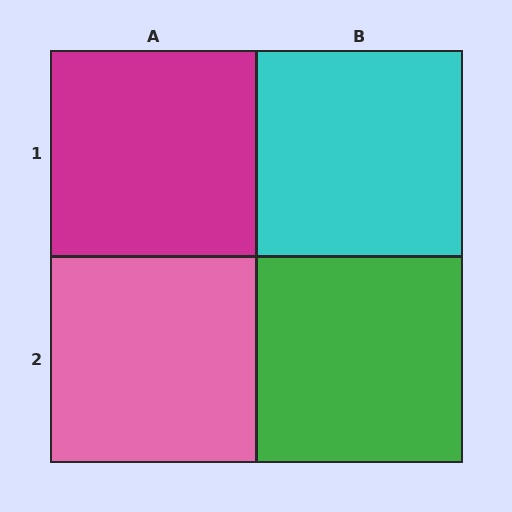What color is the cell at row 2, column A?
Pink.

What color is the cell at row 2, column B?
Green.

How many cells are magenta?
1 cell is magenta.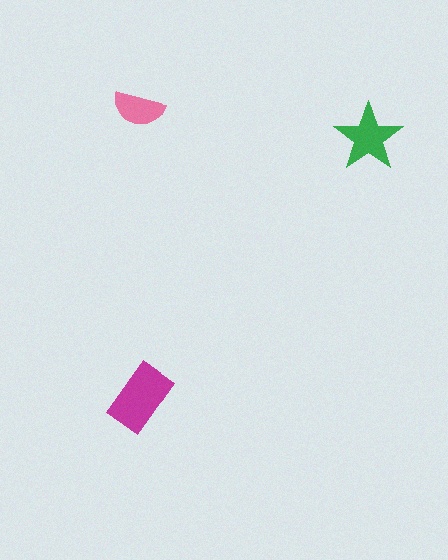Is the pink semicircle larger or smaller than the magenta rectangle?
Smaller.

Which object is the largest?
The magenta rectangle.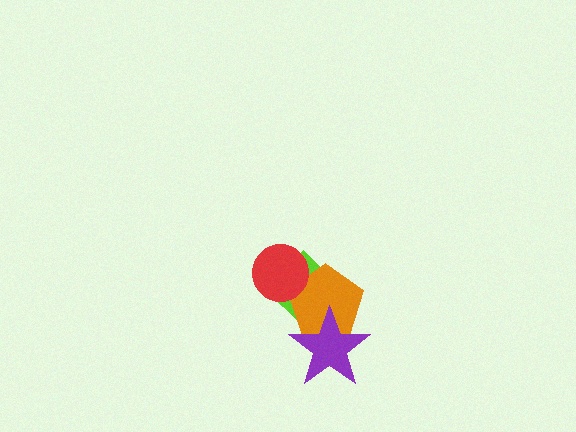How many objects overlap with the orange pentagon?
3 objects overlap with the orange pentagon.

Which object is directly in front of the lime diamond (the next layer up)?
The orange pentagon is directly in front of the lime diamond.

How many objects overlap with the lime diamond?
3 objects overlap with the lime diamond.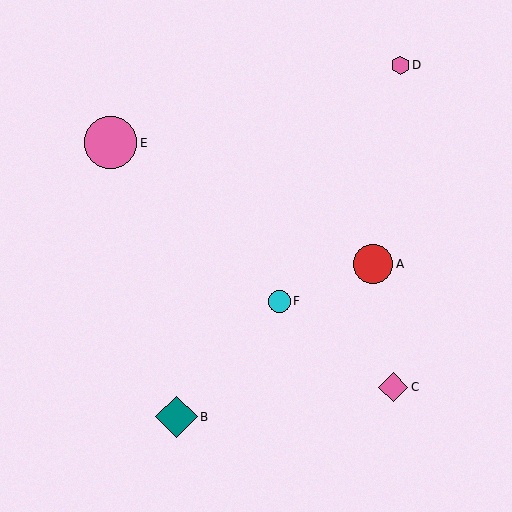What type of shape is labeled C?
Shape C is a pink diamond.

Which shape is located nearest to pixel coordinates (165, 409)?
The teal diamond (labeled B) at (177, 417) is nearest to that location.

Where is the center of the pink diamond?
The center of the pink diamond is at (393, 387).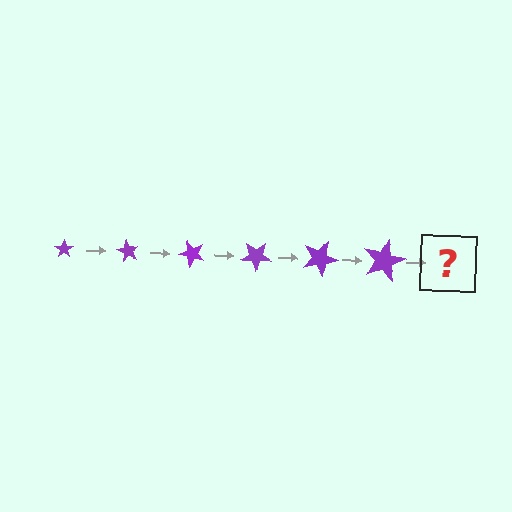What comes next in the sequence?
The next element should be a star, larger than the previous one and rotated 360 degrees from the start.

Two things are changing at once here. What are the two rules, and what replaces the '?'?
The two rules are that the star grows larger each step and it rotates 60 degrees each step. The '?' should be a star, larger than the previous one and rotated 360 degrees from the start.